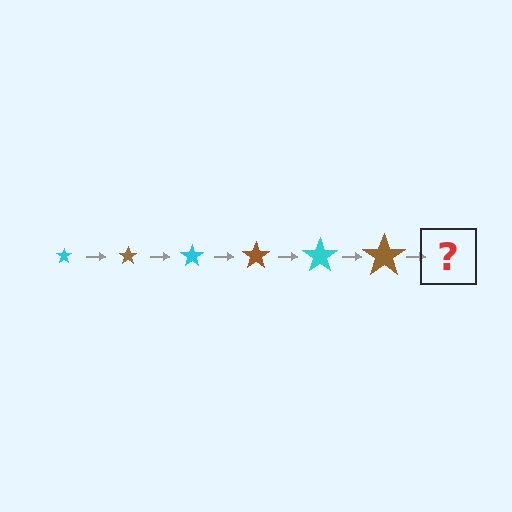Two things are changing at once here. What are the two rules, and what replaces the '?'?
The two rules are that the star grows larger each step and the color cycles through cyan and brown. The '?' should be a cyan star, larger than the previous one.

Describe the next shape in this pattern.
It should be a cyan star, larger than the previous one.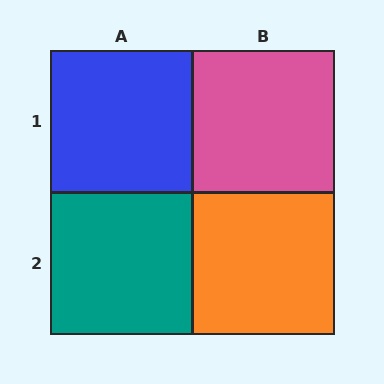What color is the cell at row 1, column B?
Pink.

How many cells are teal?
1 cell is teal.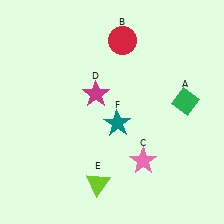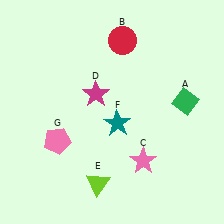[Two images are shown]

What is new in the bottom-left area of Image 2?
A pink pentagon (G) was added in the bottom-left area of Image 2.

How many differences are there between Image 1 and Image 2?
There is 1 difference between the two images.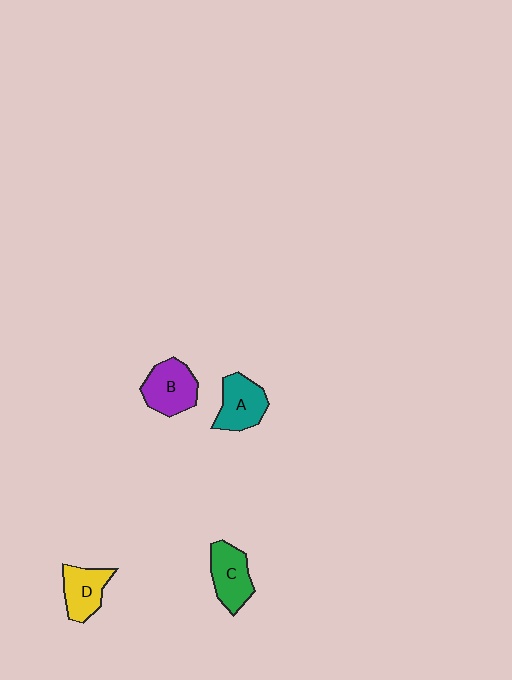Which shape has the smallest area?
Shape D (yellow).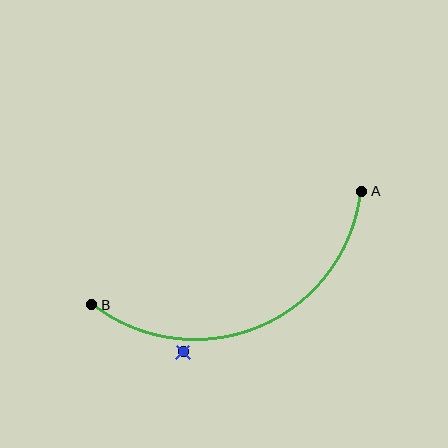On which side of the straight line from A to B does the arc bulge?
The arc bulges below the straight line connecting A and B.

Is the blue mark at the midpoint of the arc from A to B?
No — the blue mark does not lie on the arc at all. It sits slightly outside the curve.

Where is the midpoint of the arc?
The arc midpoint is the point on the curve farthest from the straight line joining A and B. It sits below that line.